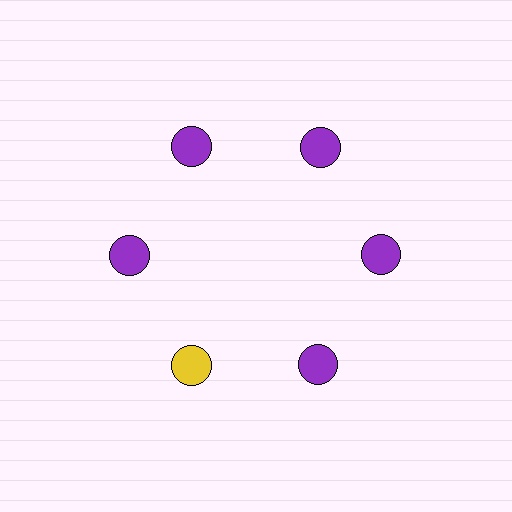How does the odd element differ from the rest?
It has a different color: yellow instead of purple.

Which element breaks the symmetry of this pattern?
The yellow circle at roughly the 7 o'clock position breaks the symmetry. All other shapes are purple circles.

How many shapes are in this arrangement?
There are 6 shapes arranged in a ring pattern.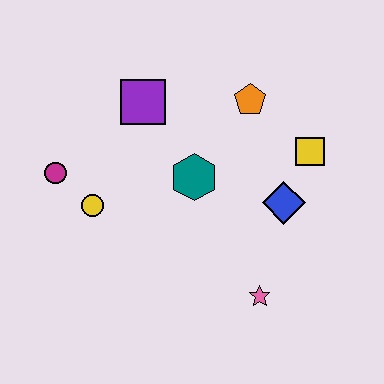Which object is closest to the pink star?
The blue diamond is closest to the pink star.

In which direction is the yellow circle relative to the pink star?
The yellow circle is to the left of the pink star.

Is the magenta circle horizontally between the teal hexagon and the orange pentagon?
No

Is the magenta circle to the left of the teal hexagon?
Yes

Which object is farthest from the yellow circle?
The yellow square is farthest from the yellow circle.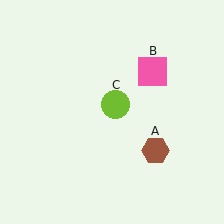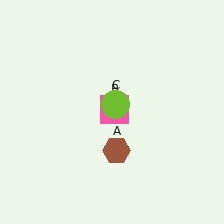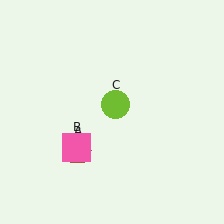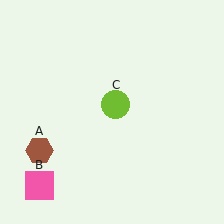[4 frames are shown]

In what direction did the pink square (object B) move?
The pink square (object B) moved down and to the left.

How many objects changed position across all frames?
2 objects changed position: brown hexagon (object A), pink square (object B).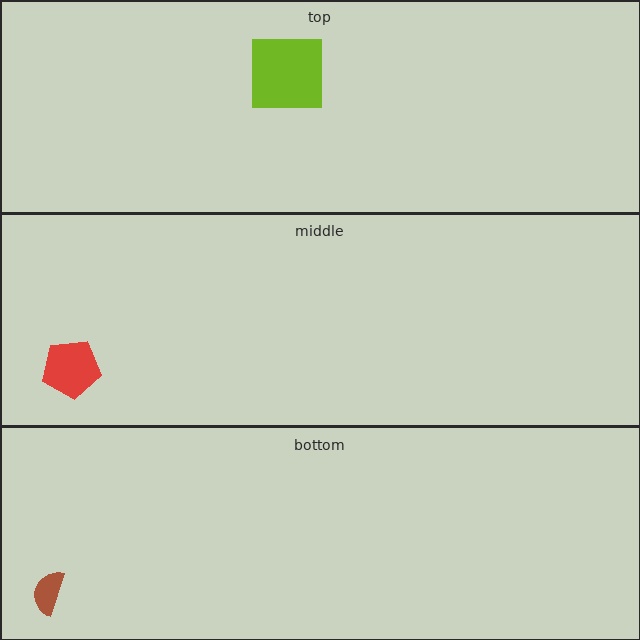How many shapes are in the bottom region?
1.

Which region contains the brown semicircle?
The bottom region.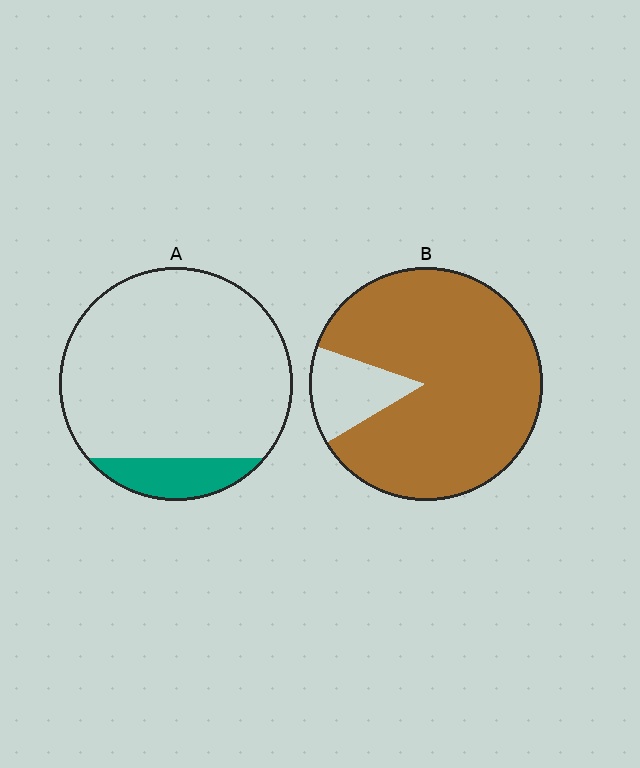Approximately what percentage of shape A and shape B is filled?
A is approximately 15% and B is approximately 85%.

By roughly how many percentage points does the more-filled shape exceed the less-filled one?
By roughly 75 percentage points (B over A).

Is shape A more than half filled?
No.